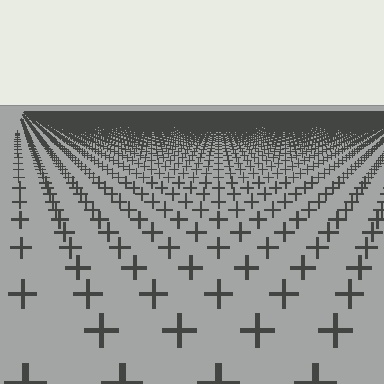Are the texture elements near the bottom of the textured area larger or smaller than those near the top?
Larger. Near the bottom, elements are closer to the viewer and appear at a bigger on-screen size.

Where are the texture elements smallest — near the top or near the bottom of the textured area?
Near the top.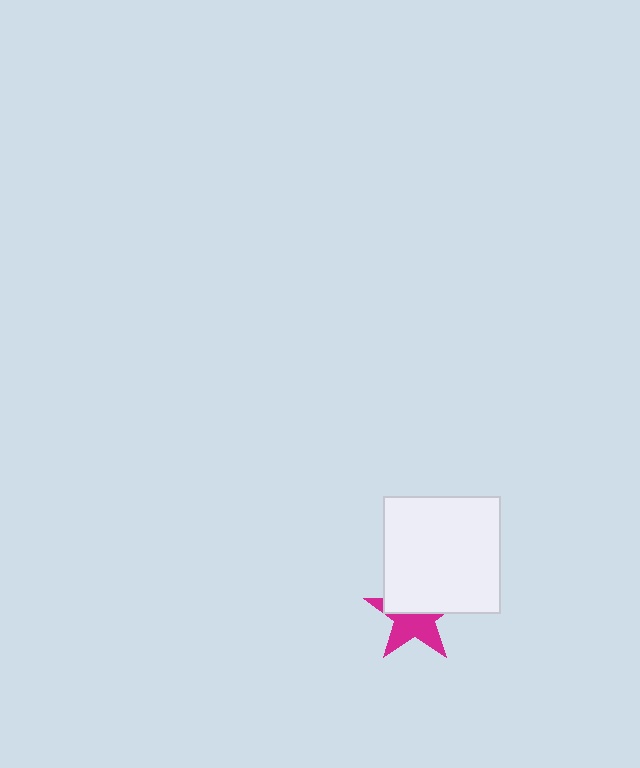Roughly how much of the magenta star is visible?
About half of it is visible (roughly 53%).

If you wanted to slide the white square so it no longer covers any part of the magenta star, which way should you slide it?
Slide it up — that is the most direct way to separate the two shapes.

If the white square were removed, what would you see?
You would see the complete magenta star.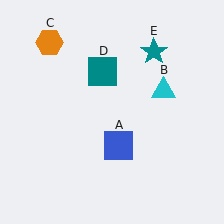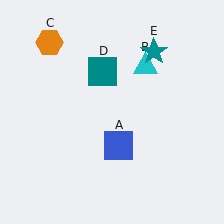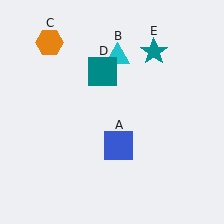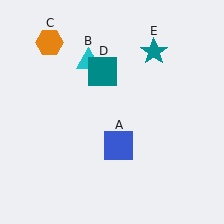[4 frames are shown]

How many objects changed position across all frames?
1 object changed position: cyan triangle (object B).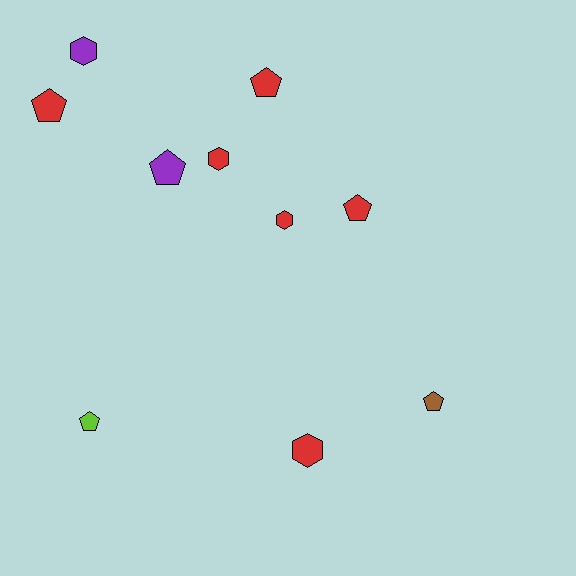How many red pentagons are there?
There are 3 red pentagons.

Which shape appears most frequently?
Pentagon, with 6 objects.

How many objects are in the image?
There are 10 objects.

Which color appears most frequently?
Red, with 6 objects.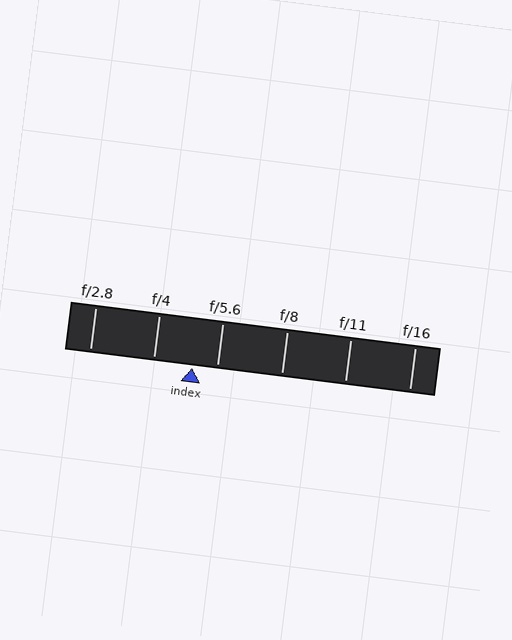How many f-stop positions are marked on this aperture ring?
There are 6 f-stop positions marked.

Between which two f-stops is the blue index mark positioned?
The index mark is between f/4 and f/5.6.